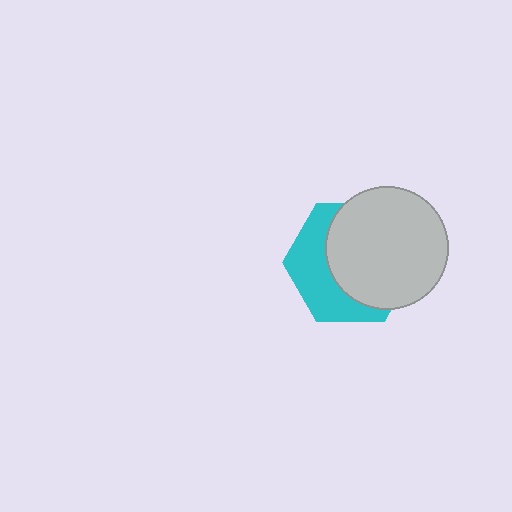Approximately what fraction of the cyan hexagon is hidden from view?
Roughly 59% of the cyan hexagon is hidden behind the light gray circle.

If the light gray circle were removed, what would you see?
You would see the complete cyan hexagon.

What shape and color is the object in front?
The object in front is a light gray circle.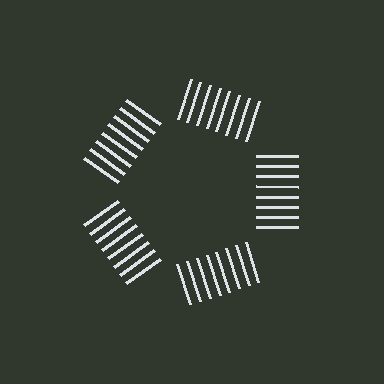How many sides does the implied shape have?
5 sides — the line-ends trace a pentagon.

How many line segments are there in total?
40 — 8 along each of the 5 edges.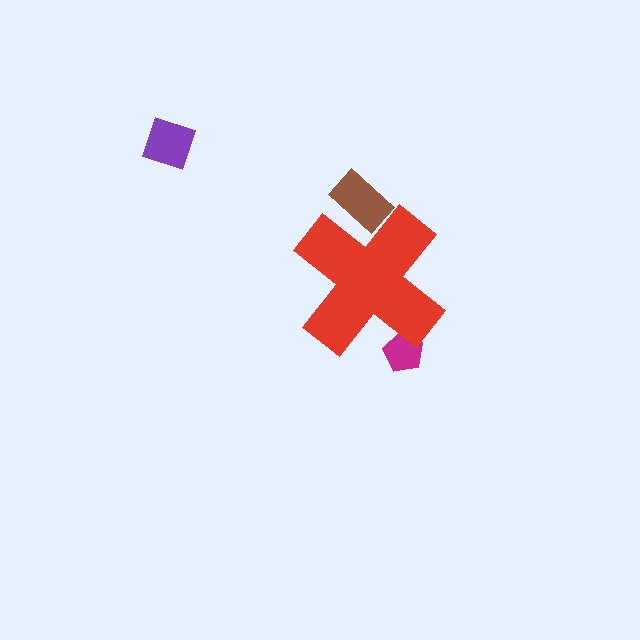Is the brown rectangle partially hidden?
Yes, the brown rectangle is partially hidden behind the red cross.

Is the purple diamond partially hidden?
No, the purple diamond is fully visible.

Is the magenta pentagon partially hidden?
Yes, the magenta pentagon is partially hidden behind the red cross.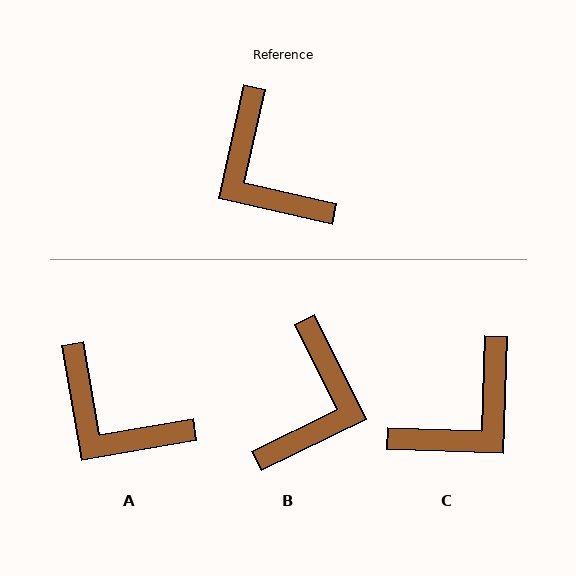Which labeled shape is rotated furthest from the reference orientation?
B, about 129 degrees away.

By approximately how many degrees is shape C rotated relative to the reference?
Approximately 101 degrees counter-clockwise.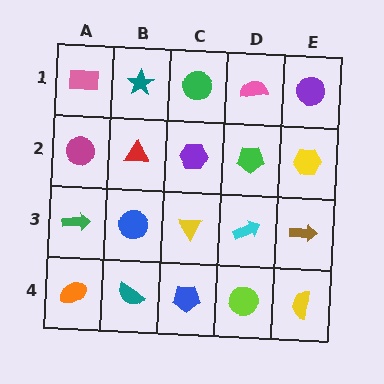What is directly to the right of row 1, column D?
A purple circle.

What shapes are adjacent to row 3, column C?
A purple hexagon (row 2, column C), a blue pentagon (row 4, column C), a blue circle (row 3, column B), a cyan arrow (row 3, column D).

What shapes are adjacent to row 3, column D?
A green pentagon (row 2, column D), a lime circle (row 4, column D), a yellow triangle (row 3, column C), a brown arrow (row 3, column E).